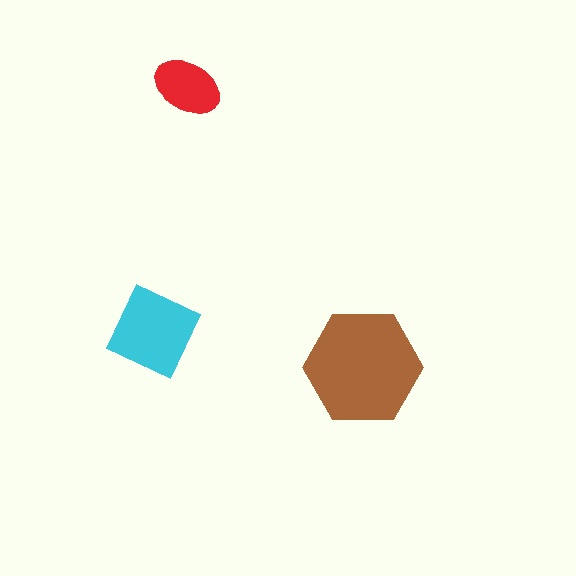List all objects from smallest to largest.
The red ellipse, the cyan diamond, the brown hexagon.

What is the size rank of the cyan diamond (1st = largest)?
2nd.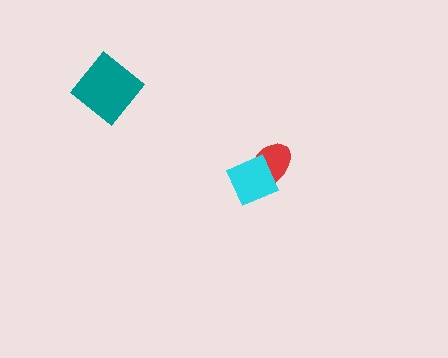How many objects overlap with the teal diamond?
0 objects overlap with the teal diamond.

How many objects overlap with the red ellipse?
1 object overlaps with the red ellipse.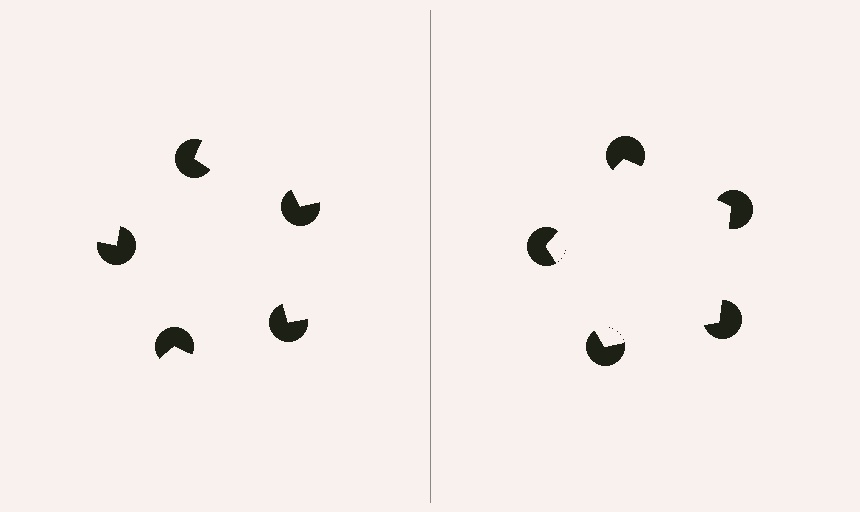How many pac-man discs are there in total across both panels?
10 — 5 on each side.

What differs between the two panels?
The pac-man discs are positioned identically on both sides; only the wedge orientations differ. On the right they align to a pentagon; on the left they are misaligned.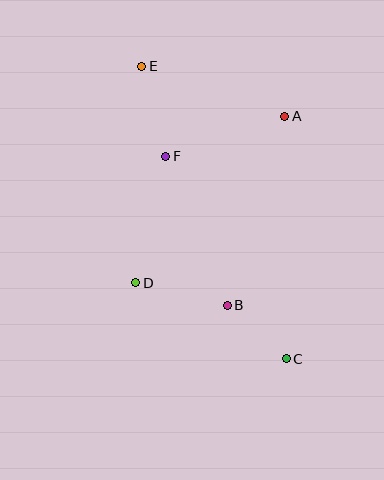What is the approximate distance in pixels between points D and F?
The distance between D and F is approximately 130 pixels.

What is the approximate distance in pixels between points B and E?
The distance between B and E is approximately 254 pixels.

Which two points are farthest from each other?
Points C and E are farthest from each other.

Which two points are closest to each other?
Points B and C are closest to each other.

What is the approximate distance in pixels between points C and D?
The distance between C and D is approximately 169 pixels.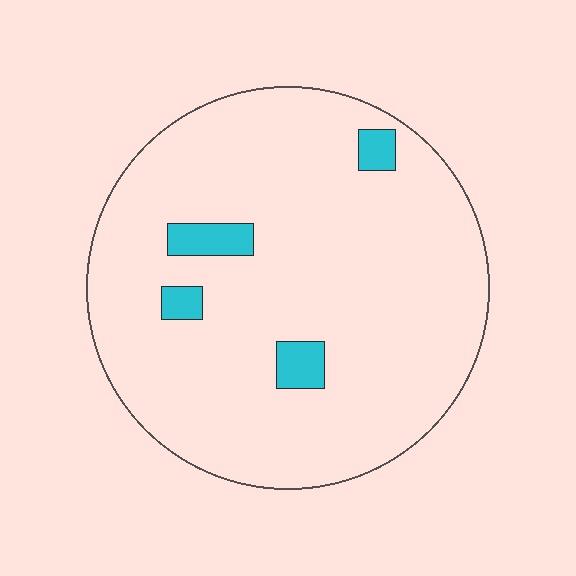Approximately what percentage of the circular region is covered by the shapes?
Approximately 5%.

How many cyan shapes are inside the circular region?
4.